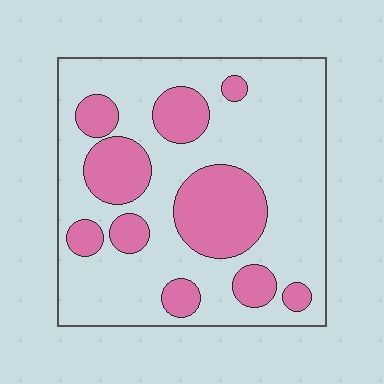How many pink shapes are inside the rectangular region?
10.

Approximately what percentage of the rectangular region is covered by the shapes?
Approximately 30%.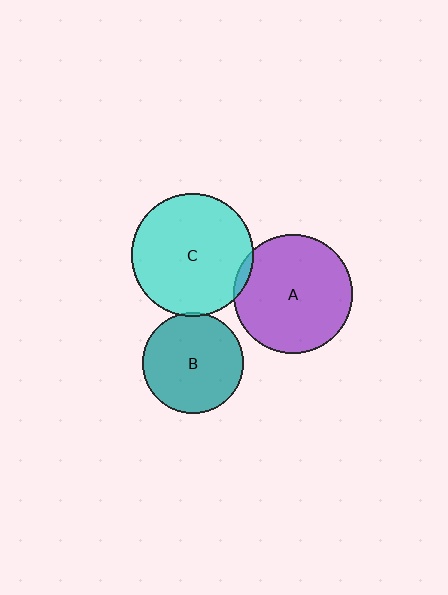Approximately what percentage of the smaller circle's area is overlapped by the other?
Approximately 5%.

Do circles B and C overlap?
Yes.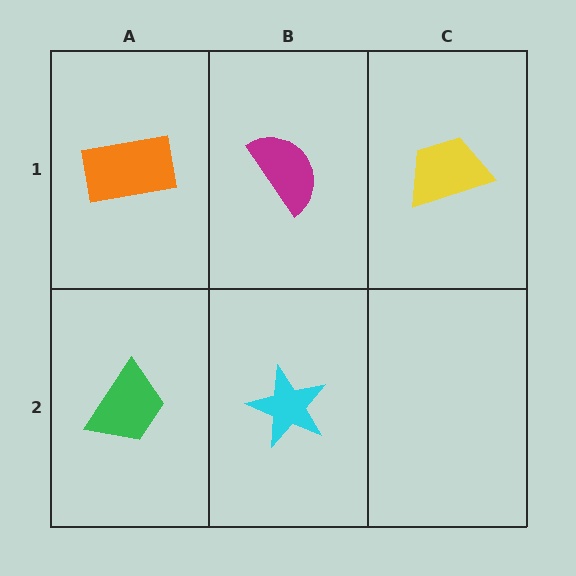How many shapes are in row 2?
2 shapes.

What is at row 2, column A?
A green trapezoid.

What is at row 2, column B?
A cyan star.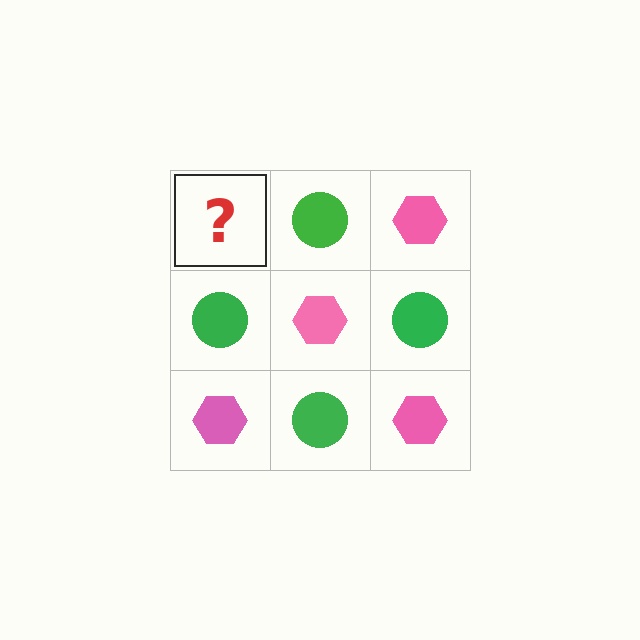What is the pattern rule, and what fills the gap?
The rule is that it alternates pink hexagon and green circle in a checkerboard pattern. The gap should be filled with a pink hexagon.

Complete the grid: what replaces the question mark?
The question mark should be replaced with a pink hexagon.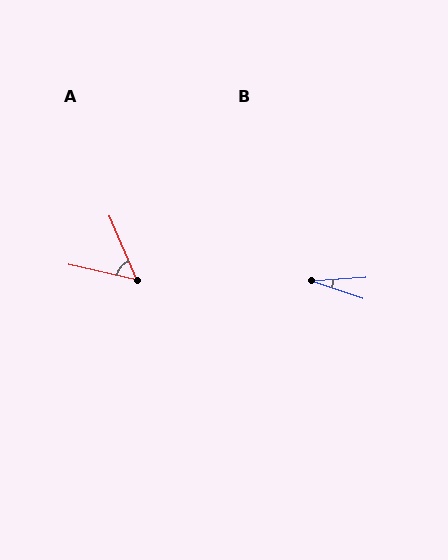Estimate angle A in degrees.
Approximately 54 degrees.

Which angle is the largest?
A, at approximately 54 degrees.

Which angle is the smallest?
B, at approximately 23 degrees.